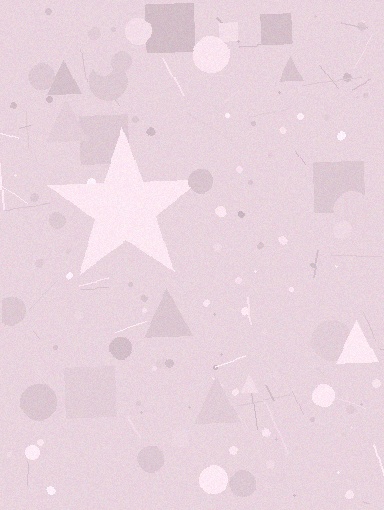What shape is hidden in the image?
A star is hidden in the image.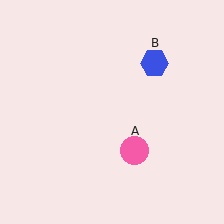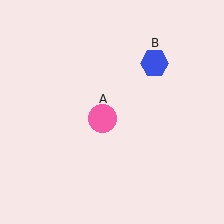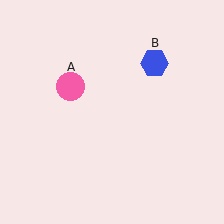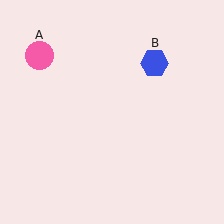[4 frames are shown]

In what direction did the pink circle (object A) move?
The pink circle (object A) moved up and to the left.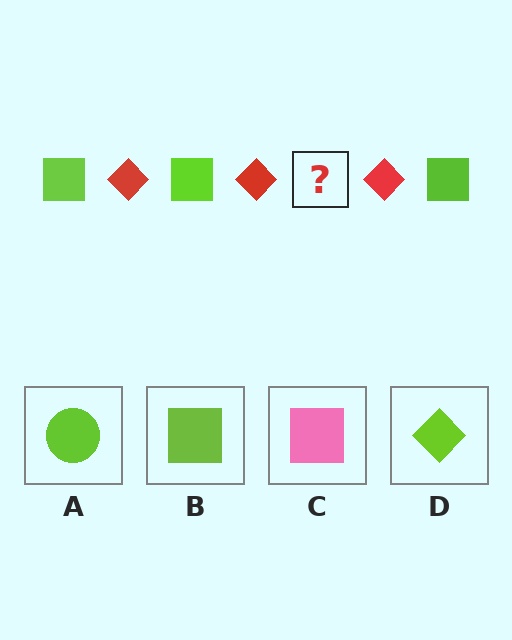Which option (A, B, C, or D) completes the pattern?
B.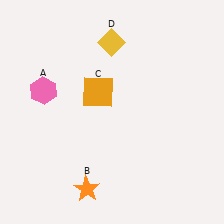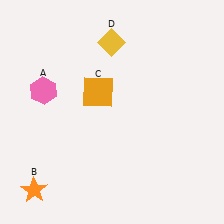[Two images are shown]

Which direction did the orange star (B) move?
The orange star (B) moved left.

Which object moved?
The orange star (B) moved left.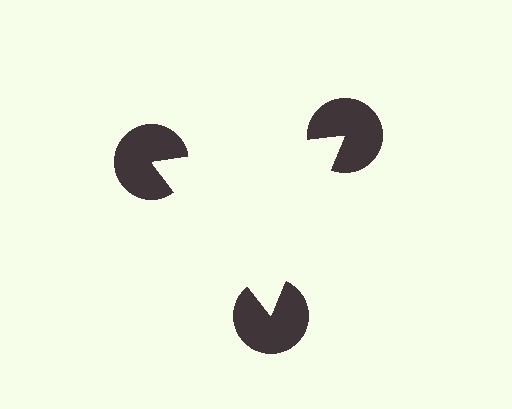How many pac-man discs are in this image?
There are 3 — one at each vertex of the illusory triangle.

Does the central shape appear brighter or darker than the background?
It typically appears slightly brighter than the background, even though no actual brightness change is drawn.